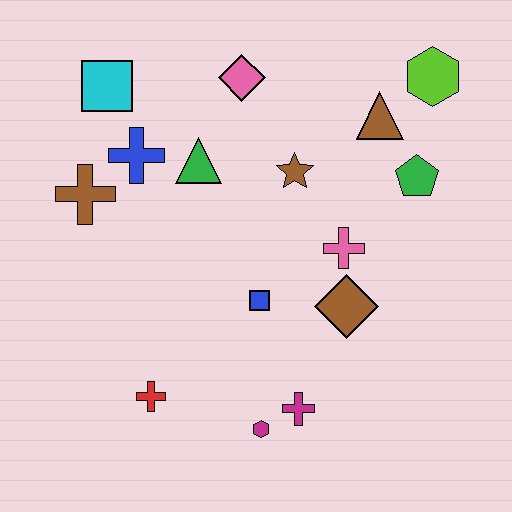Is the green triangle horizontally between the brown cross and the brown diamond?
Yes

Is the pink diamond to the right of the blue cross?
Yes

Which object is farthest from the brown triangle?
The red cross is farthest from the brown triangle.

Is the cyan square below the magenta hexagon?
No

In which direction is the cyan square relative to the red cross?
The cyan square is above the red cross.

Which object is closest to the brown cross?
The blue cross is closest to the brown cross.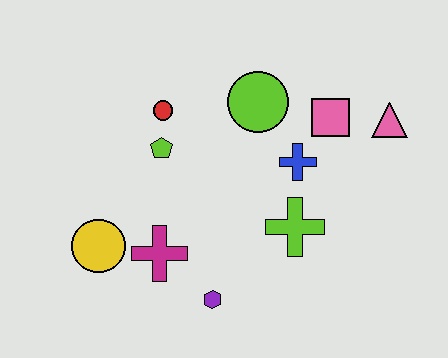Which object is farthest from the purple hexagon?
The pink triangle is farthest from the purple hexagon.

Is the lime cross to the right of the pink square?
No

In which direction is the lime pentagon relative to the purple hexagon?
The lime pentagon is above the purple hexagon.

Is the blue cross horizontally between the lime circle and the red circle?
No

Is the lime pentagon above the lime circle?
No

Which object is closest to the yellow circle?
The magenta cross is closest to the yellow circle.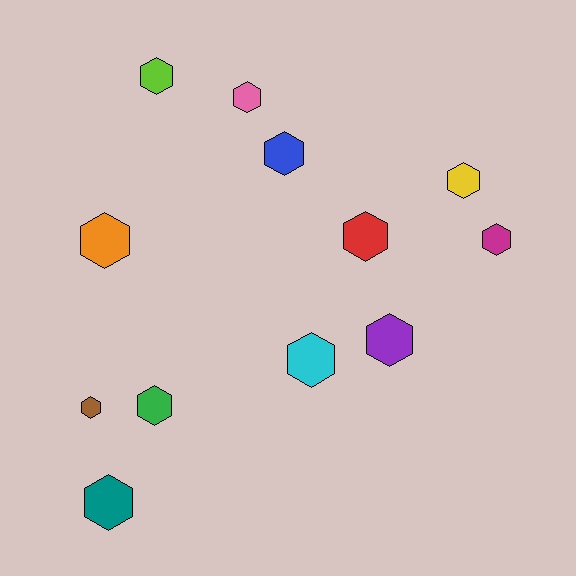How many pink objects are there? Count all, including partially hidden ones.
There is 1 pink object.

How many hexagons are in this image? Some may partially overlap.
There are 12 hexagons.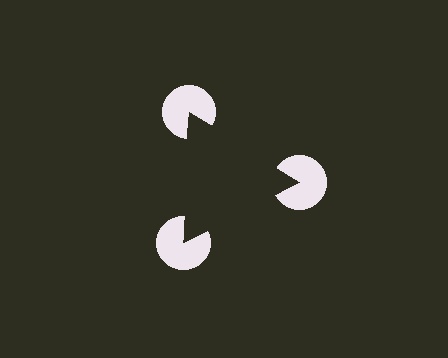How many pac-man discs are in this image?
There are 3 — one at each vertex of the illusory triangle.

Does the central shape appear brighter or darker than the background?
It typically appears slightly darker than the background, even though no actual brightness change is drawn.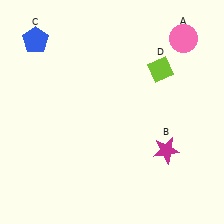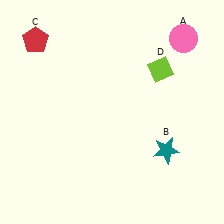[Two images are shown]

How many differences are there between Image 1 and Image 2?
There are 2 differences between the two images.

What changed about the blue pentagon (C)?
In Image 1, C is blue. In Image 2, it changed to red.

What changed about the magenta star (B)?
In Image 1, B is magenta. In Image 2, it changed to teal.